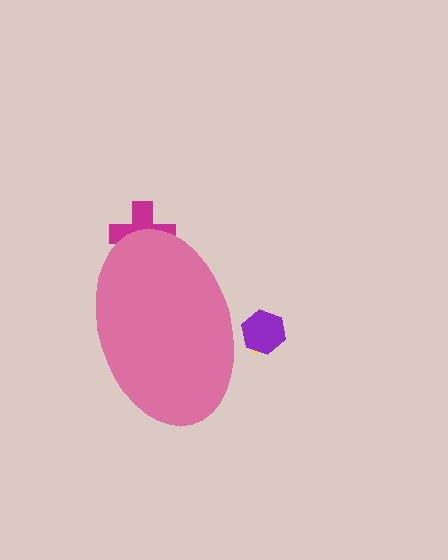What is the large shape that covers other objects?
A pink ellipse.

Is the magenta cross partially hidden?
Yes, the magenta cross is partially hidden behind the pink ellipse.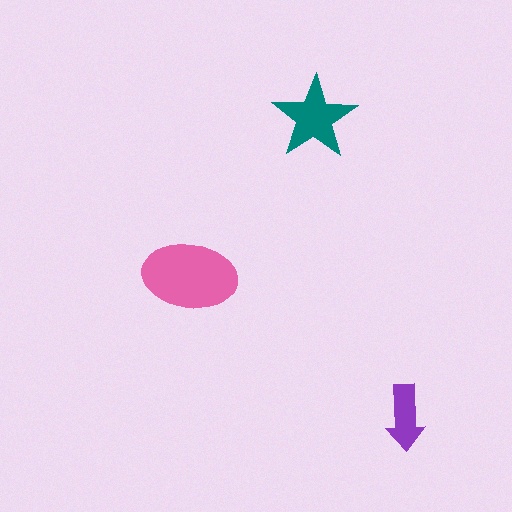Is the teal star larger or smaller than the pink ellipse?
Smaller.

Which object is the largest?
The pink ellipse.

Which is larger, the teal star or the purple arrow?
The teal star.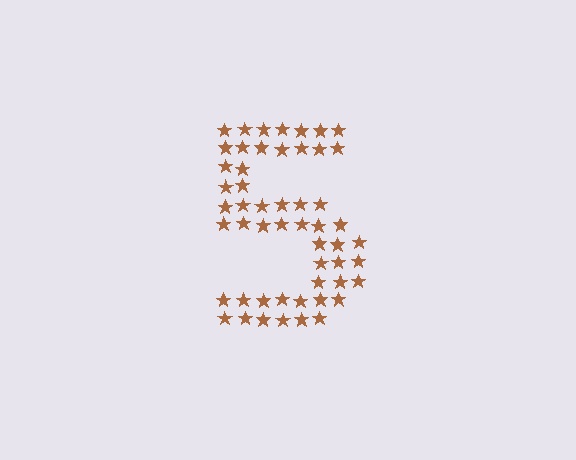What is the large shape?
The large shape is the digit 5.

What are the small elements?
The small elements are stars.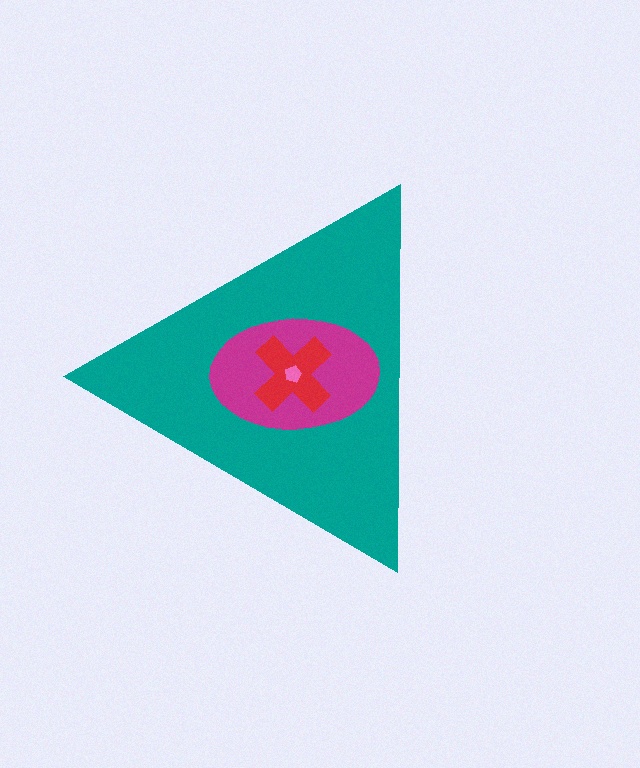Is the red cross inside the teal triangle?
Yes.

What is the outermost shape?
The teal triangle.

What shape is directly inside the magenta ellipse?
The red cross.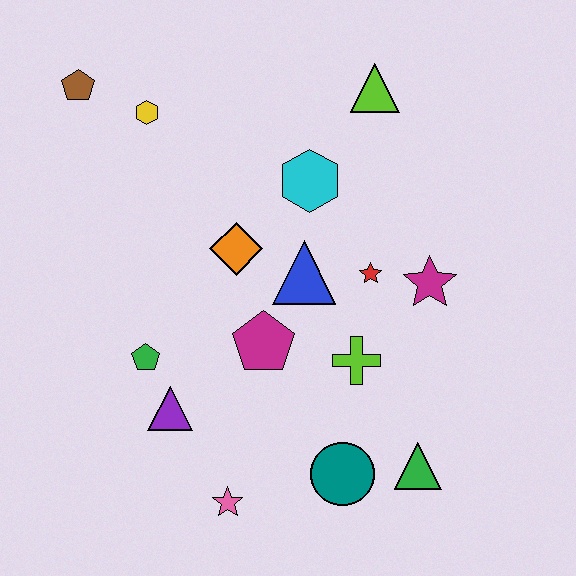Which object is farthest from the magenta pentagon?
The brown pentagon is farthest from the magenta pentagon.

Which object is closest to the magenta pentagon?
The blue triangle is closest to the magenta pentagon.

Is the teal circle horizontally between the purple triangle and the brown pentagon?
No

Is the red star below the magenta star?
No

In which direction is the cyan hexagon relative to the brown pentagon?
The cyan hexagon is to the right of the brown pentagon.